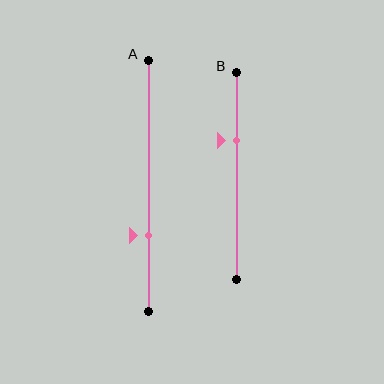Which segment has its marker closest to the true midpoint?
Segment B has its marker closest to the true midpoint.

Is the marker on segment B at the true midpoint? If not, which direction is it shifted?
No, the marker on segment B is shifted upward by about 17% of the segment length.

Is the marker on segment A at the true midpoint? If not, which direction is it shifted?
No, the marker on segment A is shifted downward by about 20% of the segment length.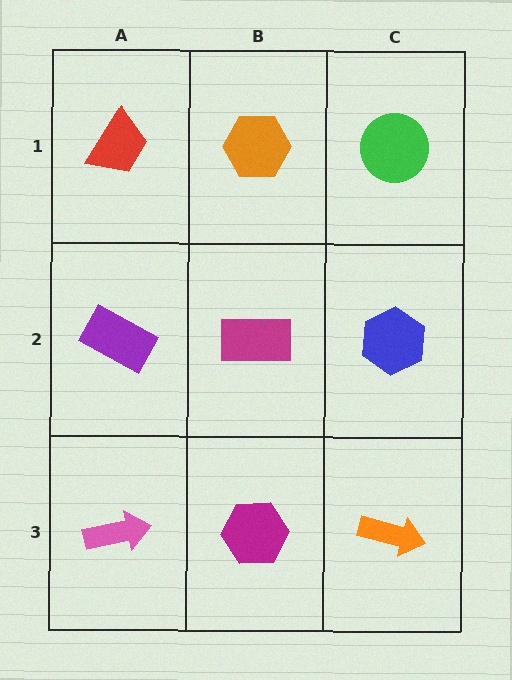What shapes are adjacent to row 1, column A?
A purple rectangle (row 2, column A), an orange hexagon (row 1, column B).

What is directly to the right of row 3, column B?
An orange arrow.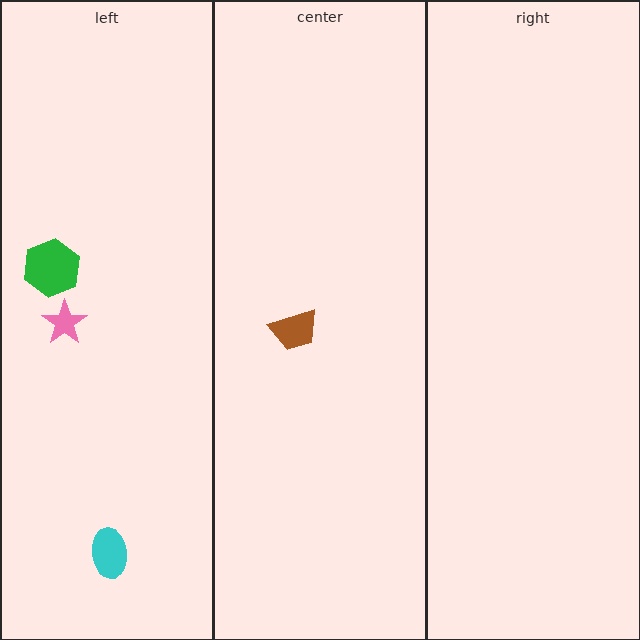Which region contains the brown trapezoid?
The center region.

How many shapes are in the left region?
3.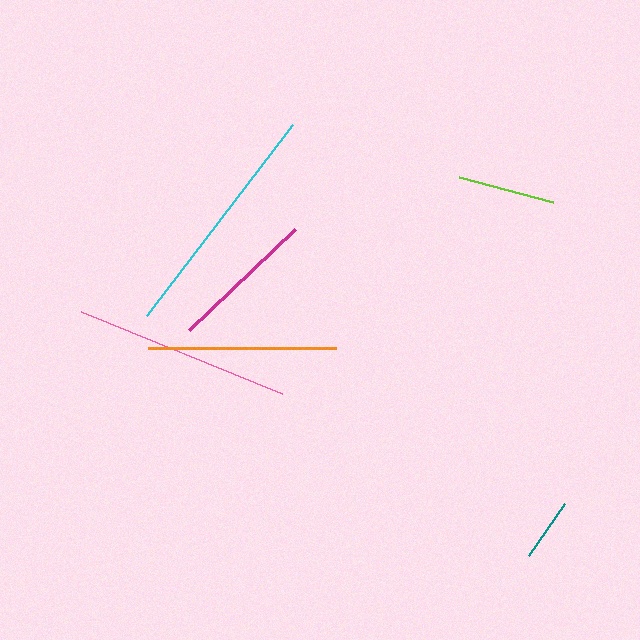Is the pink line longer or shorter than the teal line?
The pink line is longer than the teal line.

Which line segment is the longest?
The cyan line is the longest at approximately 241 pixels.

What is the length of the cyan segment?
The cyan segment is approximately 241 pixels long.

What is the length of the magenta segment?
The magenta segment is approximately 146 pixels long.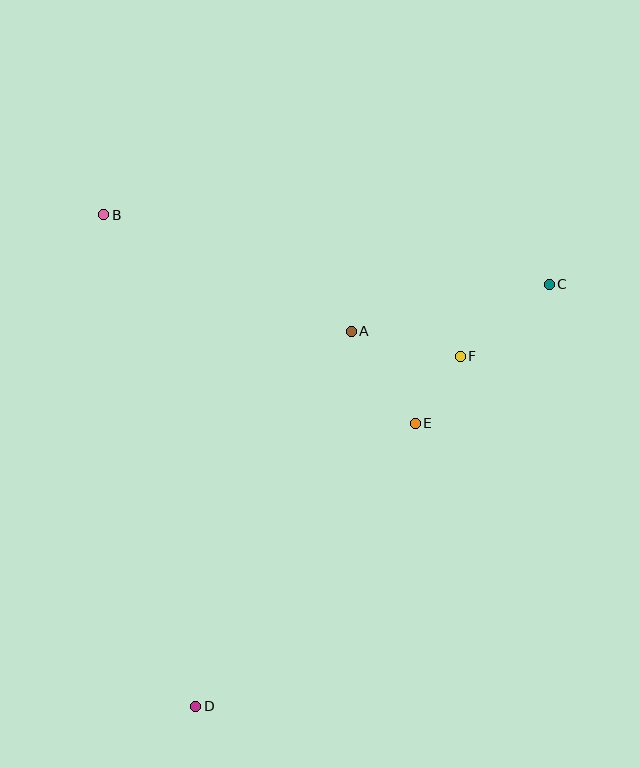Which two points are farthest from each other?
Points C and D are farthest from each other.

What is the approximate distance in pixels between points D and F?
The distance between D and F is approximately 439 pixels.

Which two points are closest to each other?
Points E and F are closest to each other.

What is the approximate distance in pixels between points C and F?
The distance between C and F is approximately 114 pixels.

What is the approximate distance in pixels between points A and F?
The distance between A and F is approximately 112 pixels.